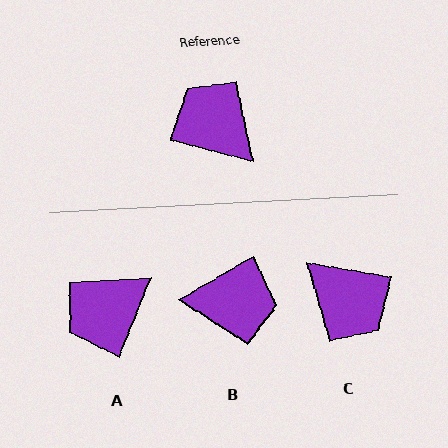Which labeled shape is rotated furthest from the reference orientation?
C, about 175 degrees away.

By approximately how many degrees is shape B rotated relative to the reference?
Approximately 135 degrees clockwise.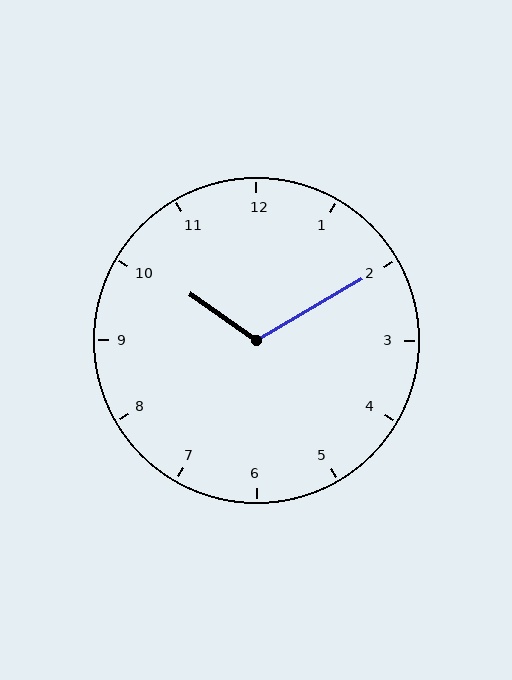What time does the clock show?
10:10.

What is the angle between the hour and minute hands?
Approximately 115 degrees.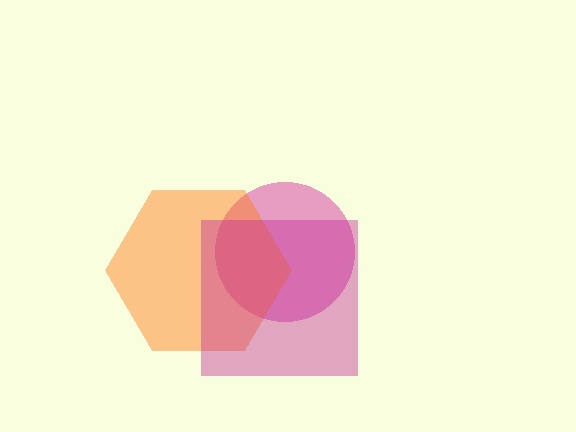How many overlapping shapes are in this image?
There are 3 overlapping shapes in the image.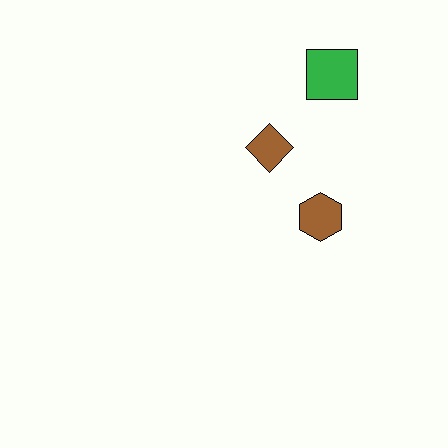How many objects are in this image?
There are 3 objects.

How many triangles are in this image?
There are no triangles.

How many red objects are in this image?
There are no red objects.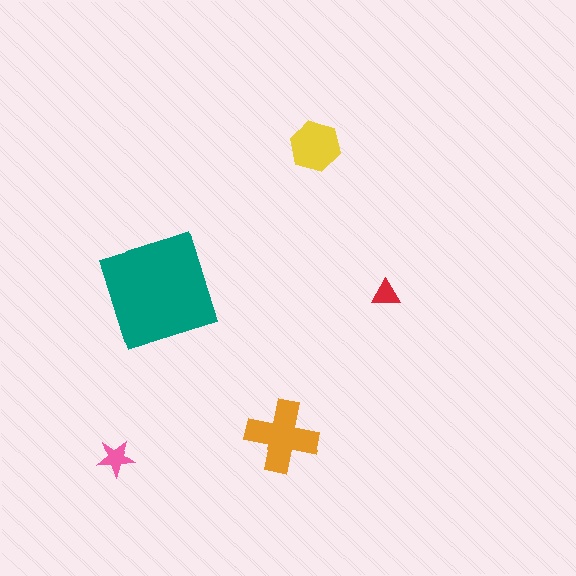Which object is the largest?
The teal square.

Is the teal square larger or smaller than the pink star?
Larger.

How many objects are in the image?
There are 5 objects in the image.